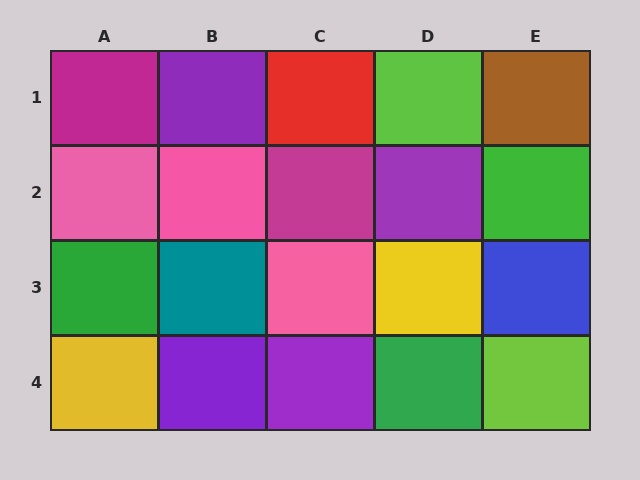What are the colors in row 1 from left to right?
Magenta, purple, red, lime, brown.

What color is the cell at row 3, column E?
Blue.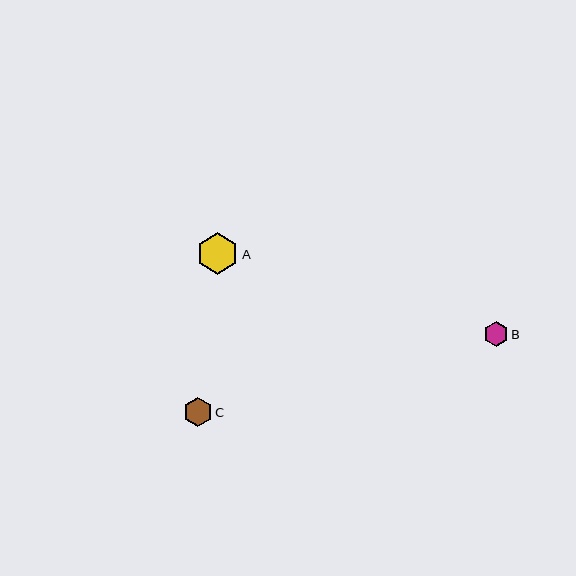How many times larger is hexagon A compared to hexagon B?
Hexagon A is approximately 1.7 times the size of hexagon B.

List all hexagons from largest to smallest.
From largest to smallest: A, C, B.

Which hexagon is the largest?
Hexagon A is the largest with a size of approximately 41 pixels.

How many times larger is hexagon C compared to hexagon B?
Hexagon C is approximately 1.2 times the size of hexagon B.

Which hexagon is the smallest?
Hexagon B is the smallest with a size of approximately 25 pixels.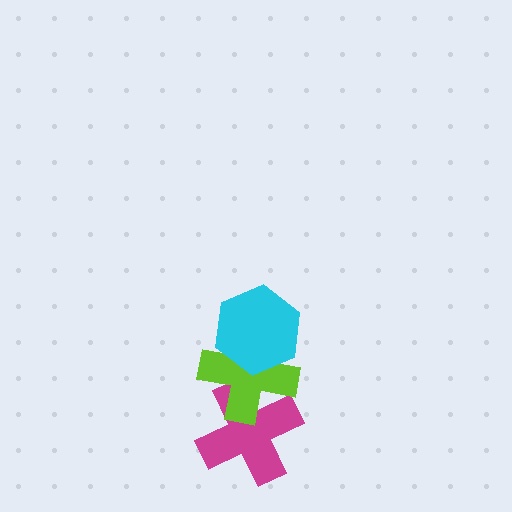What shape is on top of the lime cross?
The cyan hexagon is on top of the lime cross.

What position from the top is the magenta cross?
The magenta cross is 3rd from the top.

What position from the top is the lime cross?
The lime cross is 2nd from the top.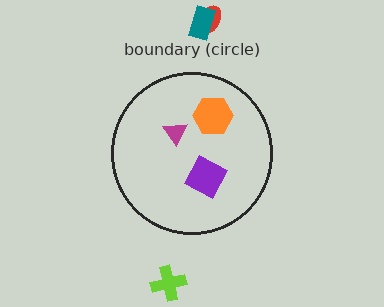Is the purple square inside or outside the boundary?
Inside.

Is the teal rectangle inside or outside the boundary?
Outside.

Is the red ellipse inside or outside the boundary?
Outside.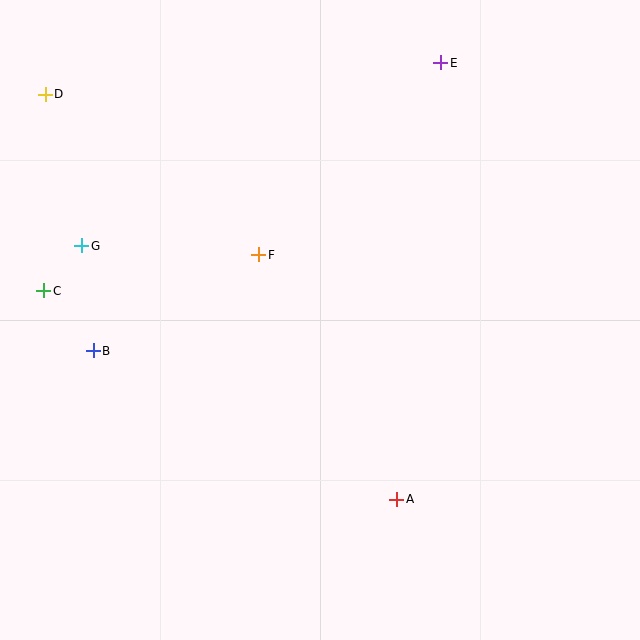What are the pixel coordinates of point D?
Point D is at (45, 94).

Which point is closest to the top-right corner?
Point E is closest to the top-right corner.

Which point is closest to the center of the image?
Point F at (259, 255) is closest to the center.